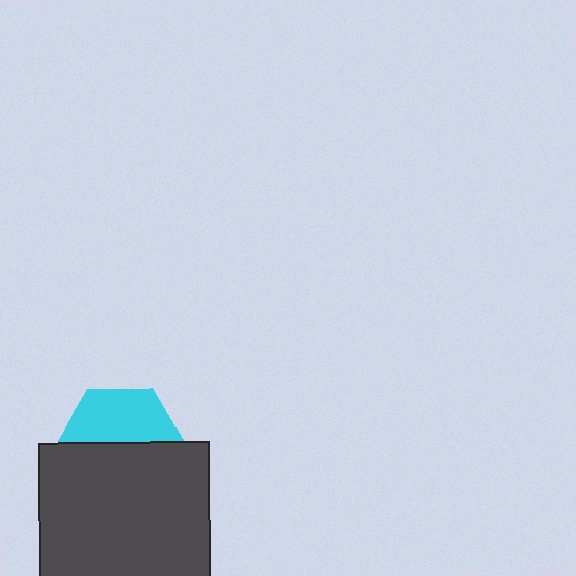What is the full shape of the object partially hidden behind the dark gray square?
The partially hidden object is a cyan hexagon.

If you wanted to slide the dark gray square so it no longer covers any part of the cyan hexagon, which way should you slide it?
Slide it down — that is the most direct way to separate the two shapes.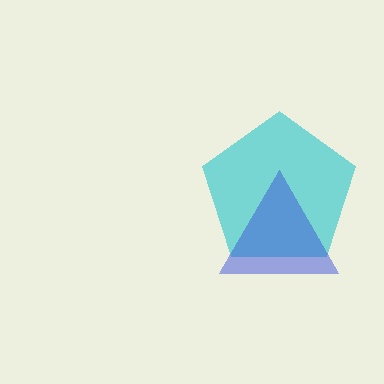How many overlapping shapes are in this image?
There are 2 overlapping shapes in the image.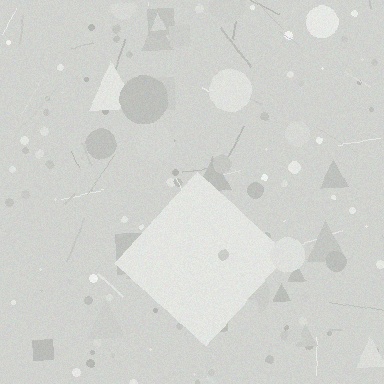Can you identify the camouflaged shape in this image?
The camouflaged shape is a diamond.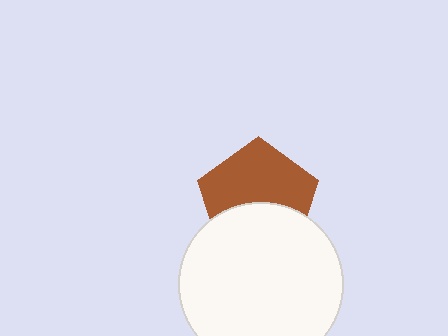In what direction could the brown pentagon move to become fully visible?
The brown pentagon could move up. That would shift it out from behind the white circle entirely.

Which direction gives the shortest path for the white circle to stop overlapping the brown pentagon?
Moving down gives the shortest separation.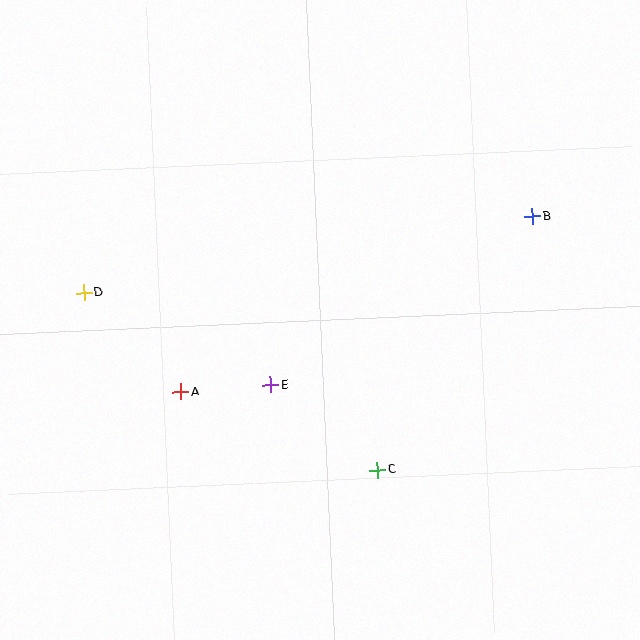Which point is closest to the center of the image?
Point E at (271, 385) is closest to the center.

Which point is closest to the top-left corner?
Point D is closest to the top-left corner.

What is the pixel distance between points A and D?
The distance between A and D is 139 pixels.